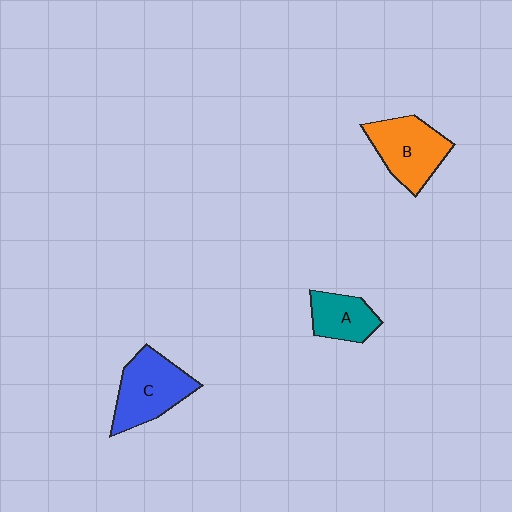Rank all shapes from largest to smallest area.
From largest to smallest: C (blue), B (orange), A (teal).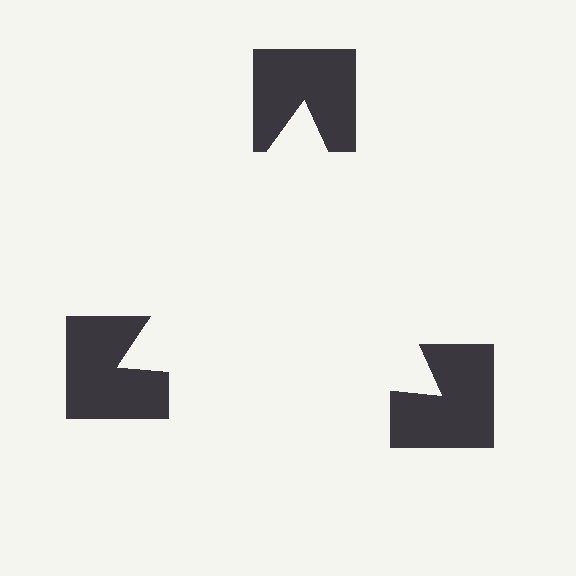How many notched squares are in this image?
There are 3 — one at each vertex of the illusory triangle.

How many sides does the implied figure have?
3 sides.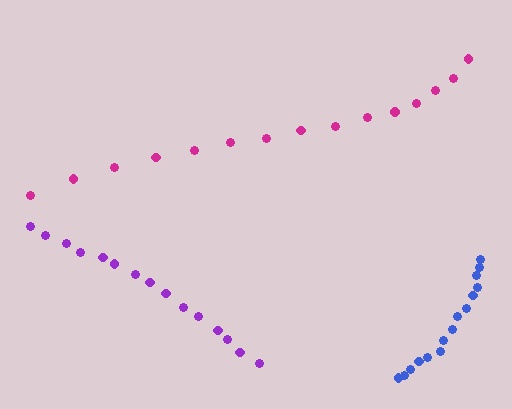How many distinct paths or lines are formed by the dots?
There are 3 distinct paths.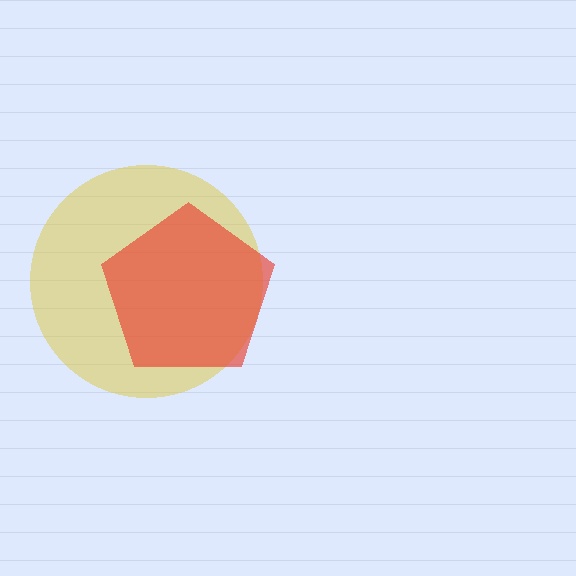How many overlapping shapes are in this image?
There are 2 overlapping shapes in the image.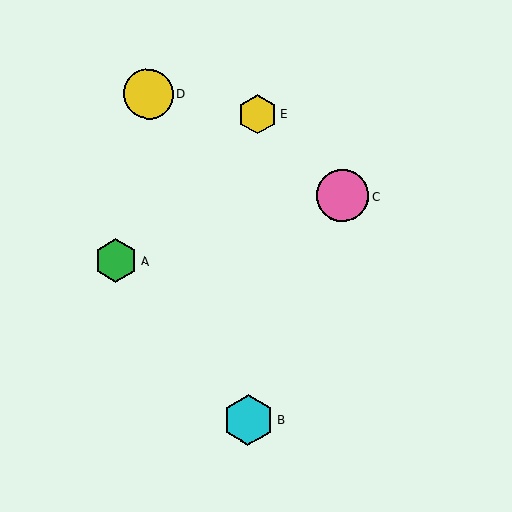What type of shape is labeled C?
Shape C is a pink circle.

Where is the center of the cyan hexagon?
The center of the cyan hexagon is at (248, 420).